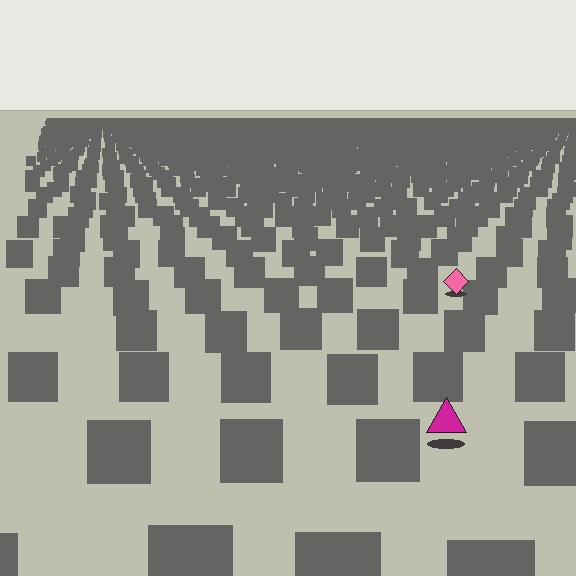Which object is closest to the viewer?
The magenta triangle is closest. The texture marks near it are larger and more spread out.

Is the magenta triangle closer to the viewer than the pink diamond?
Yes. The magenta triangle is closer — you can tell from the texture gradient: the ground texture is coarser near it.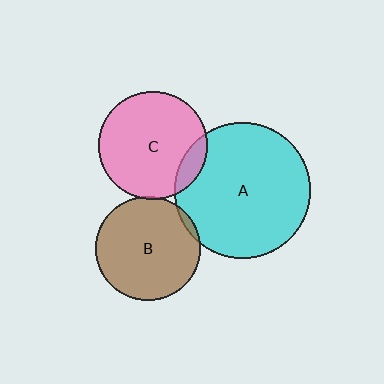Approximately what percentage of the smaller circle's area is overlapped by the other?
Approximately 5%.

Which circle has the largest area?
Circle A (cyan).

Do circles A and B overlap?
Yes.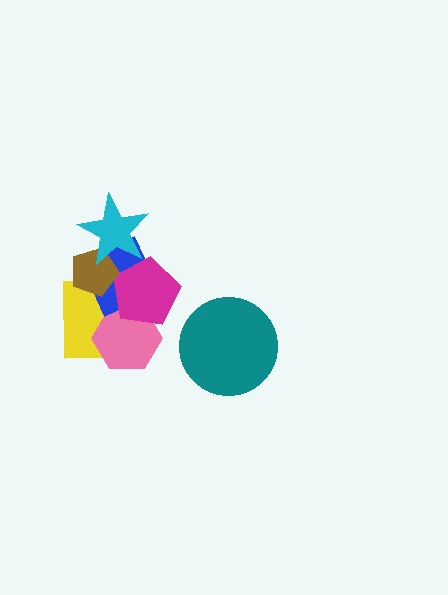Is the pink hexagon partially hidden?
Yes, it is partially covered by another shape.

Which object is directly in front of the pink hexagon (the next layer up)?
The blue diamond is directly in front of the pink hexagon.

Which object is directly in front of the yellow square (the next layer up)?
The pink hexagon is directly in front of the yellow square.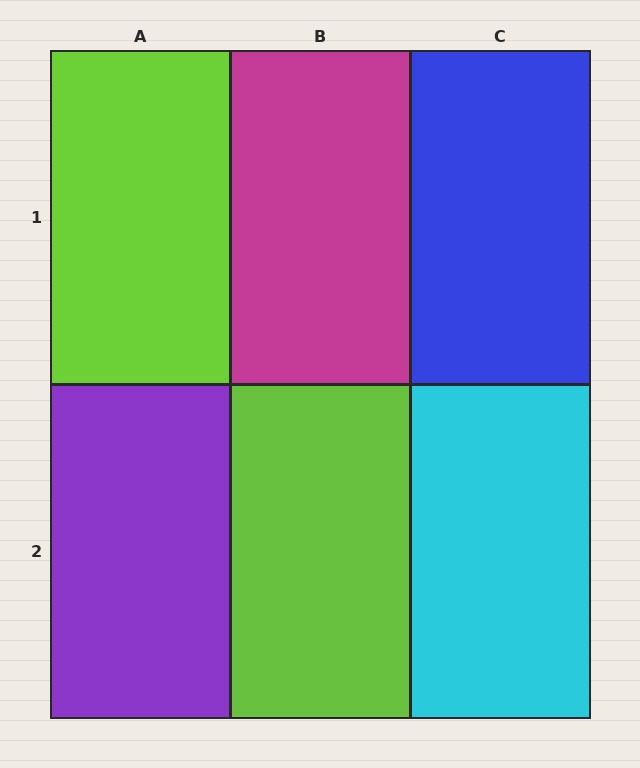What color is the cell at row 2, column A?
Purple.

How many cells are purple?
1 cell is purple.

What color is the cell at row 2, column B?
Lime.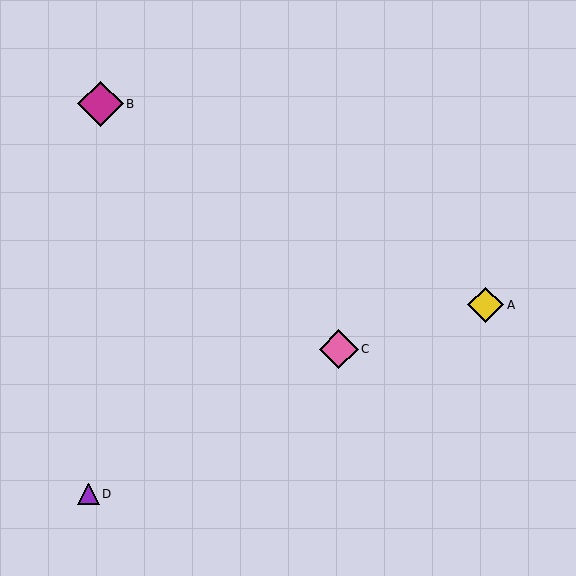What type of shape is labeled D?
Shape D is a purple triangle.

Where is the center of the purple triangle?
The center of the purple triangle is at (89, 494).